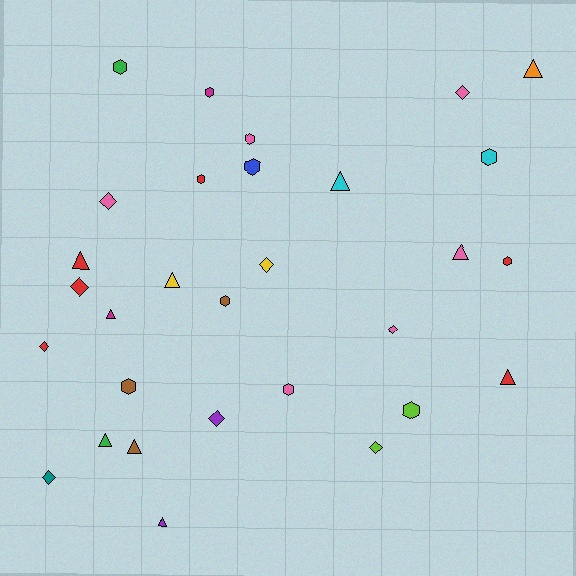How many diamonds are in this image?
There are 9 diamonds.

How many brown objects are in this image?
There are 3 brown objects.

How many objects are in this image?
There are 30 objects.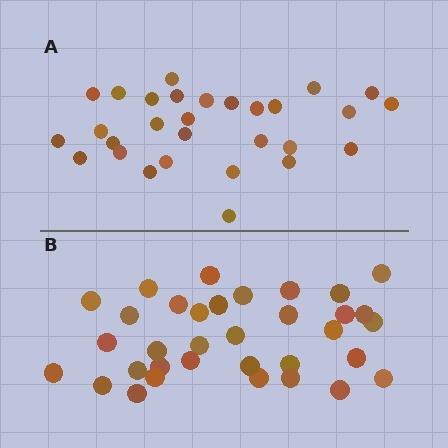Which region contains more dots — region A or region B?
Region B (the bottom region) has more dots.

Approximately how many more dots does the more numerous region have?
Region B has about 5 more dots than region A.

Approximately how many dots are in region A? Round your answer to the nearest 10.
About 30 dots. (The exact count is 29, which rounds to 30.)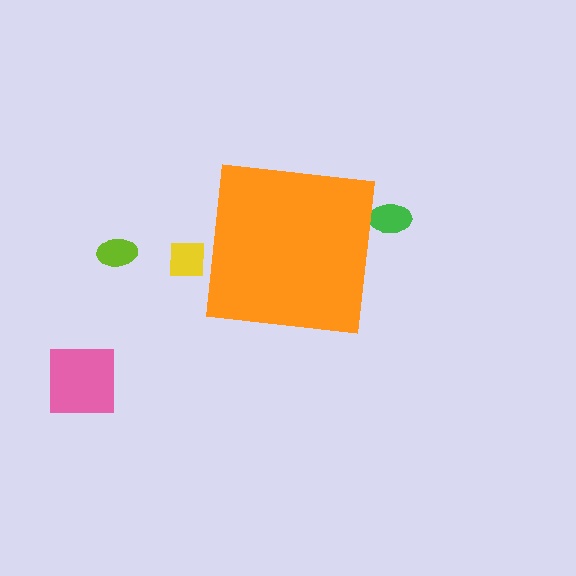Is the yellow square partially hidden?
Yes, the yellow square is partially hidden behind the orange square.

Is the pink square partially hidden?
No, the pink square is fully visible.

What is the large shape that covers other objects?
An orange square.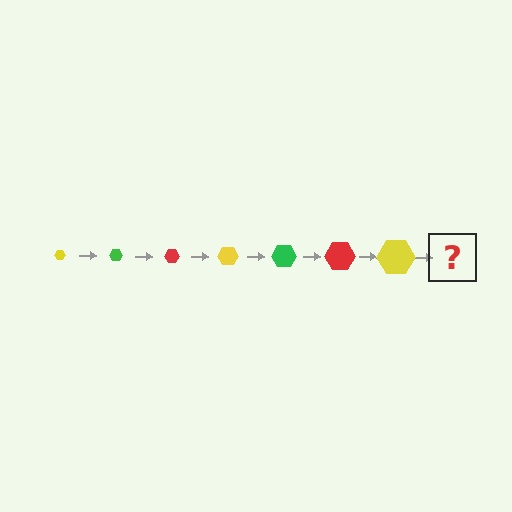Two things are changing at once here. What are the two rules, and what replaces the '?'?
The two rules are that the hexagon grows larger each step and the color cycles through yellow, green, and red. The '?' should be a green hexagon, larger than the previous one.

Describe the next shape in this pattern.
It should be a green hexagon, larger than the previous one.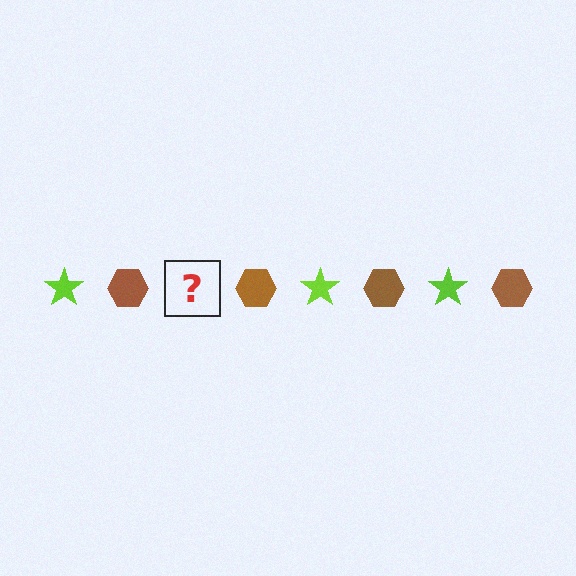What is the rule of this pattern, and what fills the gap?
The rule is that the pattern alternates between lime star and brown hexagon. The gap should be filled with a lime star.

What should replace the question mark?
The question mark should be replaced with a lime star.